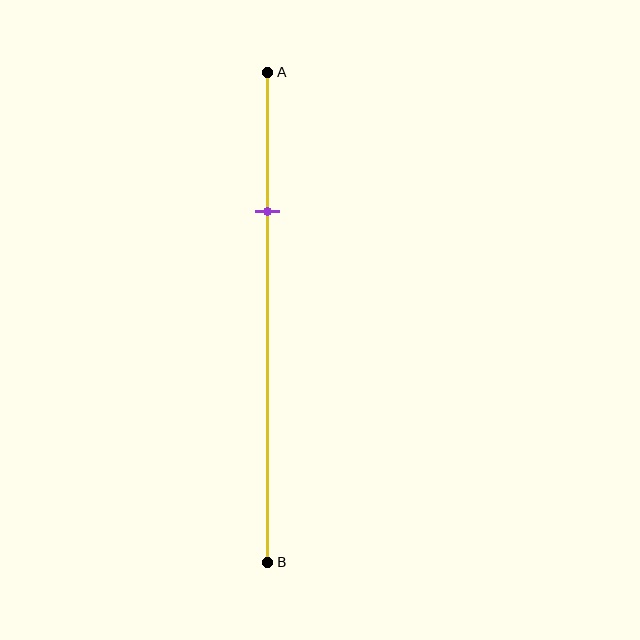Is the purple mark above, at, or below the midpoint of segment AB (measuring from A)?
The purple mark is above the midpoint of segment AB.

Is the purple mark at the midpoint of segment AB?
No, the mark is at about 30% from A, not at the 50% midpoint.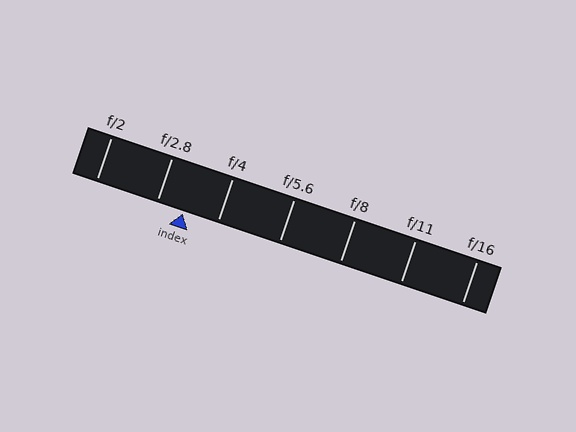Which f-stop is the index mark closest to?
The index mark is closest to f/2.8.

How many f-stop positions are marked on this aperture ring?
There are 7 f-stop positions marked.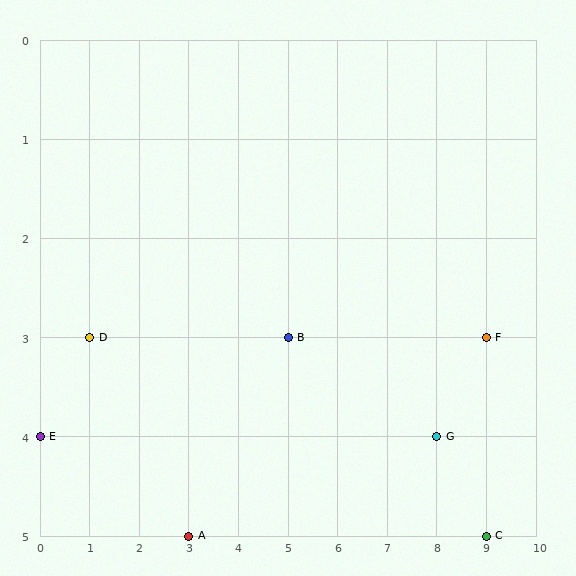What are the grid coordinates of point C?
Point C is at grid coordinates (9, 5).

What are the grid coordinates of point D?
Point D is at grid coordinates (1, 3).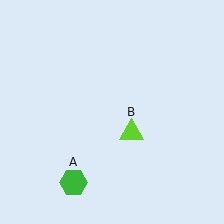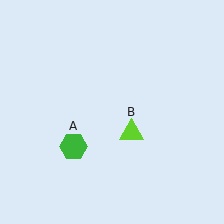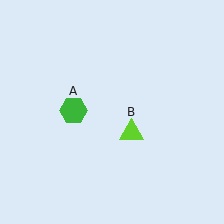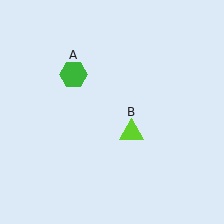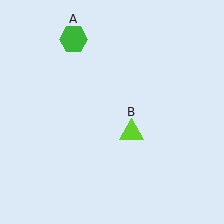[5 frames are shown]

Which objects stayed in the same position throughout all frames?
Lime triangle (object B) remained stationary.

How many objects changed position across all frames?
1 object changed position: green hexagon (object A).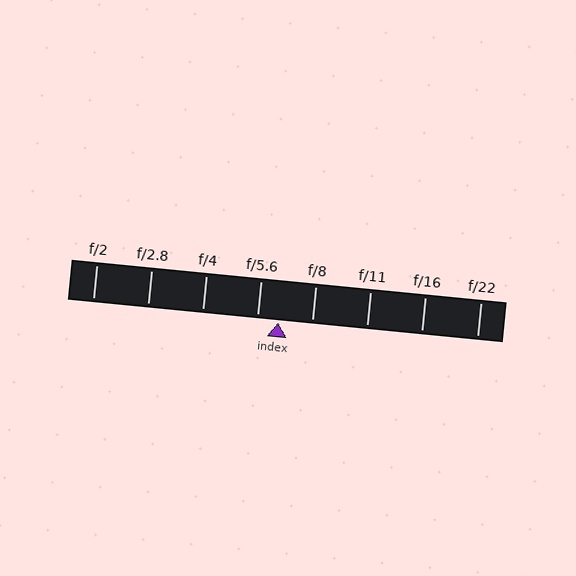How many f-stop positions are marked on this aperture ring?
There are 8 f-stop positions marked.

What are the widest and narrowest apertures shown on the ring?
The widest aperture shown is f/2 and the narrowest is f/22.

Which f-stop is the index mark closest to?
The index mark is closest to f/5.6.